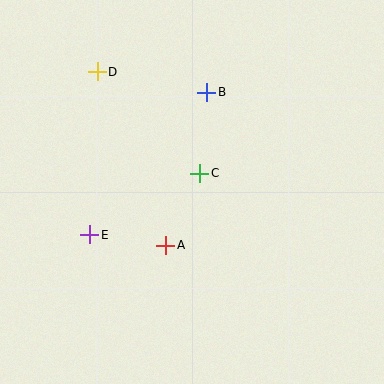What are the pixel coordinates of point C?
Point C is at (200, 173).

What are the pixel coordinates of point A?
Point A is at (166, 245).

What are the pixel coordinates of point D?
Point D is at (97, 72).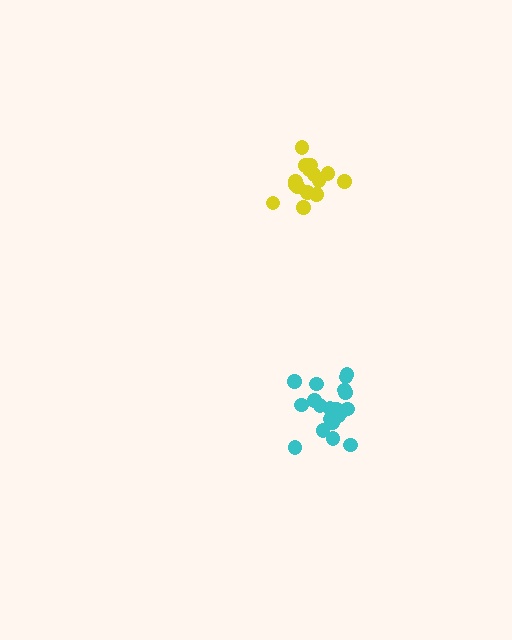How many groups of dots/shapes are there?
There are 2 groups.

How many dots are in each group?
Group 1: 15 dots, Group 2: 21 dots (36 total).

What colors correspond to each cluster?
The clusters are colored: yellow, cyan.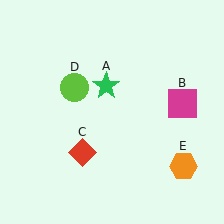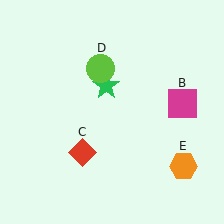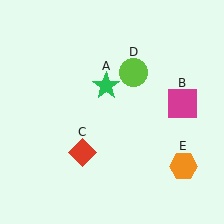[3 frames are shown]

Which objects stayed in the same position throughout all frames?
Green star (object A) and magenta square (object B) and red diamond (object C) and orange hexagon (object E) remained stationary.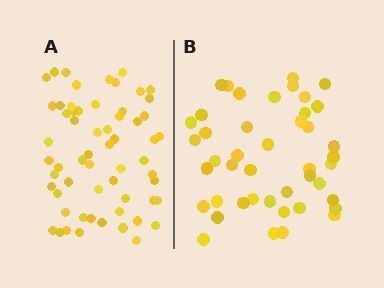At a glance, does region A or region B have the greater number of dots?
Region A (the left region) has more dots.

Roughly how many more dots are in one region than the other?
Region A has approximately 15 more dots than region B.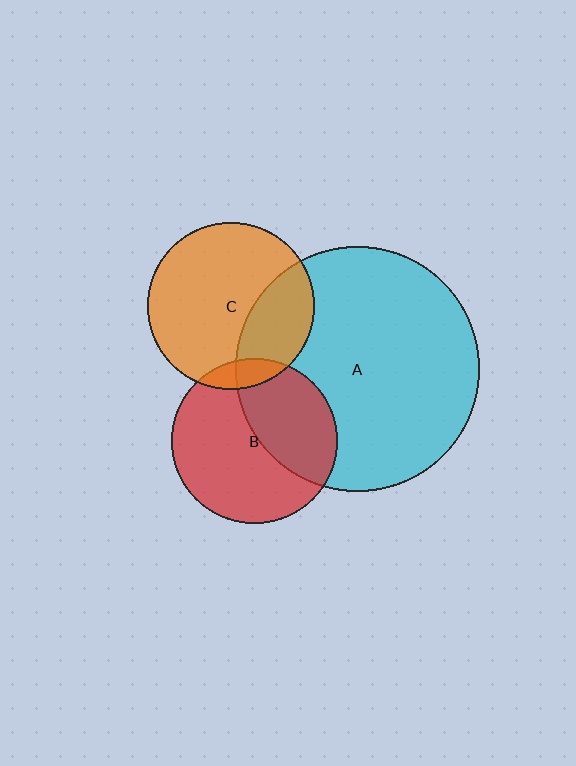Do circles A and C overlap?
Yes.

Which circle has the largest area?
Circle A (cyan).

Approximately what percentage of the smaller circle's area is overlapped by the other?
Approximately 30%.